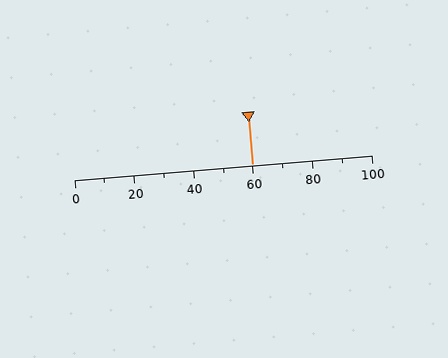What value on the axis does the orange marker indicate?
The marker indicates approximately 60.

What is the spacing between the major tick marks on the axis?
The major ticks are spaced 20 apart.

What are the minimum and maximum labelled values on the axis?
The axis runs from 0 to 100.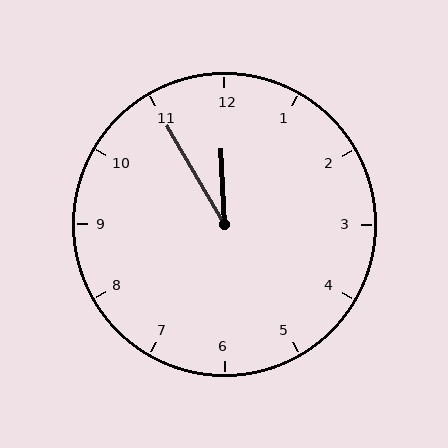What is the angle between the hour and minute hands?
Approximately 28 degrees.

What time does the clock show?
11:55.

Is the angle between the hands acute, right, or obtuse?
It is acute.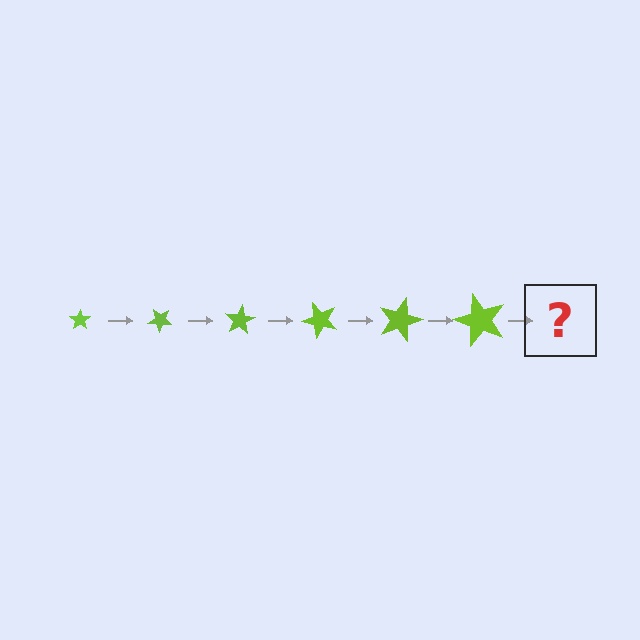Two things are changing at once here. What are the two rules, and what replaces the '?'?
The two rules are that the star grows larger each step and it rotates 40 degrees each step. The '?' should be a star, larger than the previous one and rotated 240 degrees from the start.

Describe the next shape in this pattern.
It should be a star, larger than the previous one and rotated 240 degrees from the start.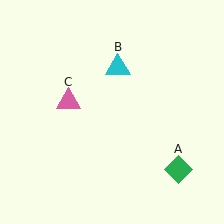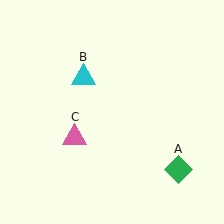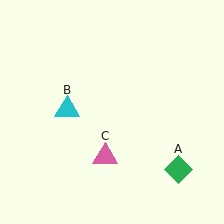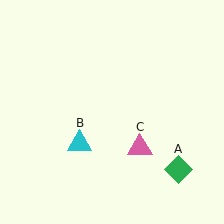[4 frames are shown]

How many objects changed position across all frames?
2 objects changed position: cyan triangle (object B), pink triangle (object C).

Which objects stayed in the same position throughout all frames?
Green diamond (object A) remained stationary.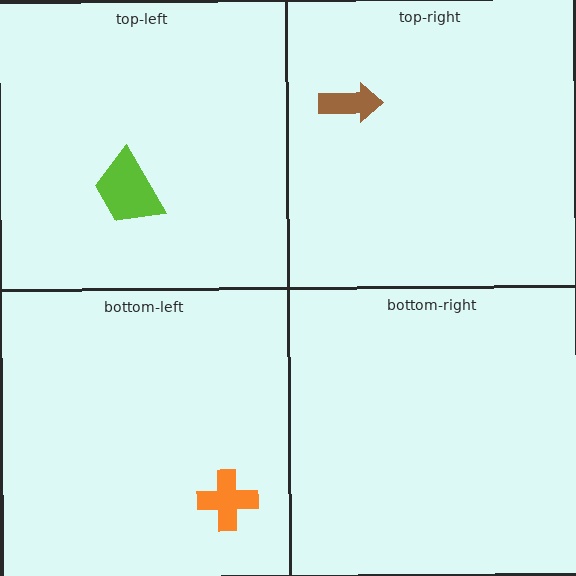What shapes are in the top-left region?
The lime trapezoid.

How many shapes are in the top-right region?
1.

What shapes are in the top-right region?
The brown arrow.